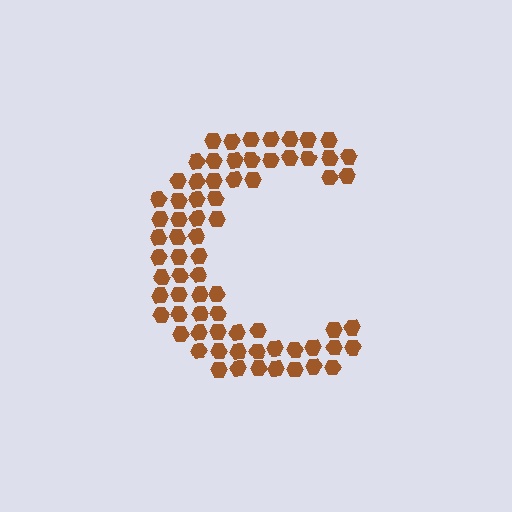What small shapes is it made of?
It is made of small hexagons.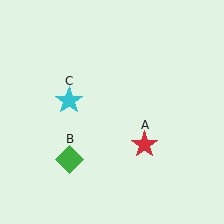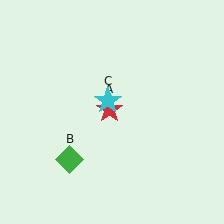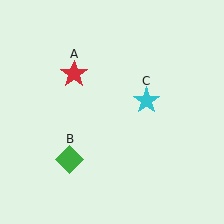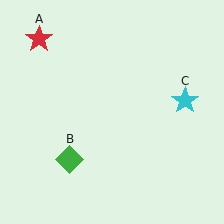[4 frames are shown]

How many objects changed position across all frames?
2 objects changed position: red star (object A), cyan star (object C).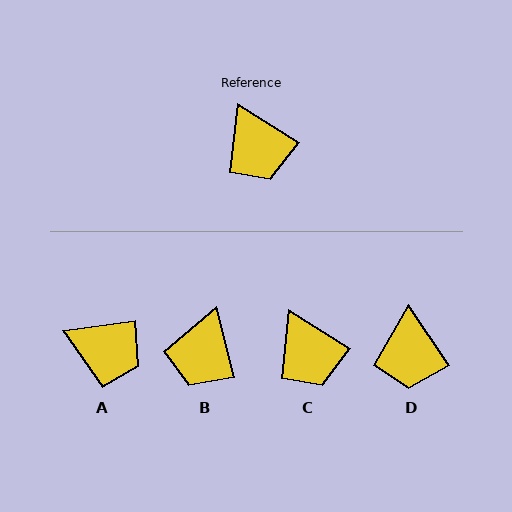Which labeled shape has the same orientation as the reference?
C.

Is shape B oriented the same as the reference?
No, it is off by about 43 degrees.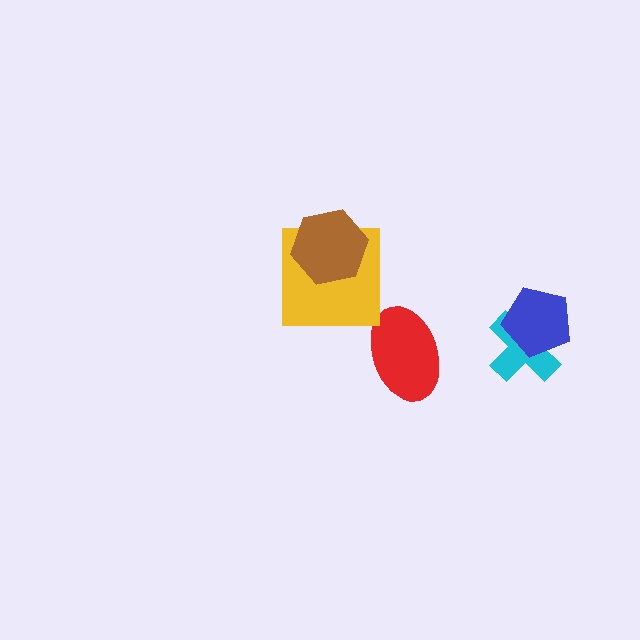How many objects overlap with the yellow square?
1 object overlaps with the yellow square.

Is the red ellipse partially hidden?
No, no other shape covers it.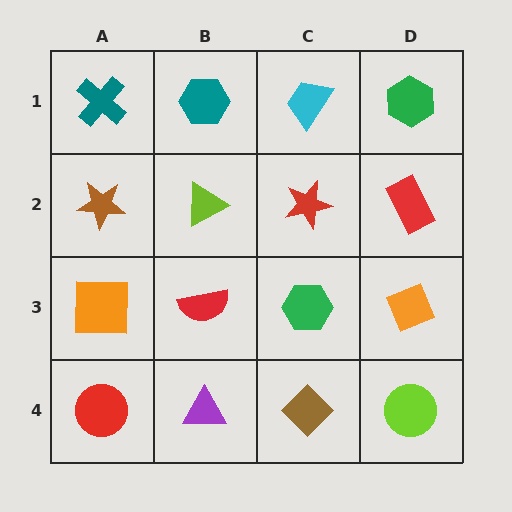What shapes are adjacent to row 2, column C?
A cyan trapezoid (row 1, column C), a green hexagon (row 3, column C), a lime triangle (row 2, column B), a red rectangle (row 2, column D).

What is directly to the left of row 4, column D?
A brown diamond.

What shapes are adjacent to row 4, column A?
An orange square (row 3, column A), a purple triangle (row 4, column B).